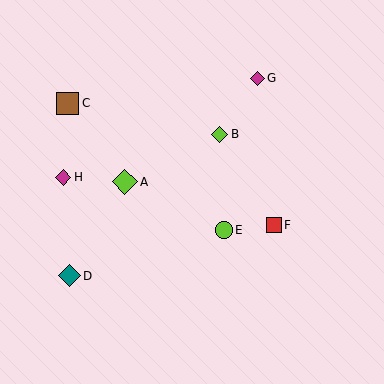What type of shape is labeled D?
Shape D is a teal diamond.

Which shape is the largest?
The lime diamond (labeled A) is the largest.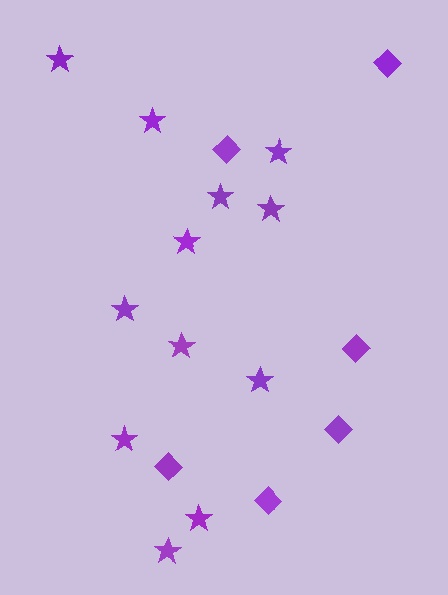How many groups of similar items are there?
There are 2 groups: one group of stars (12) and one group of diamonds (6).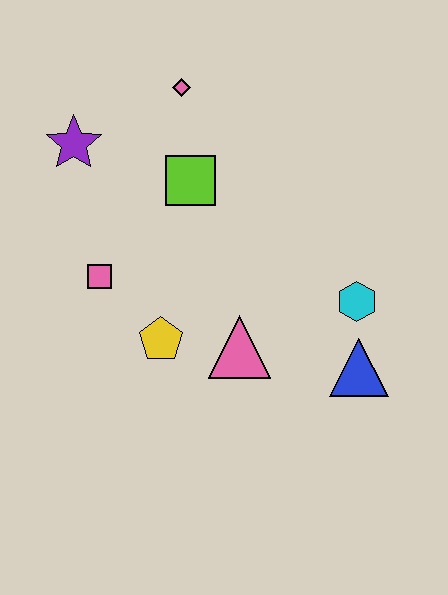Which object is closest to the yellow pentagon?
The pink triangle is closest to the yellow pentagon.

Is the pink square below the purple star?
Yes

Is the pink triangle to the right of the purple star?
Yes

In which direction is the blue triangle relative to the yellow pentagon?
The blue triangle is to the right of the yellow pentagon.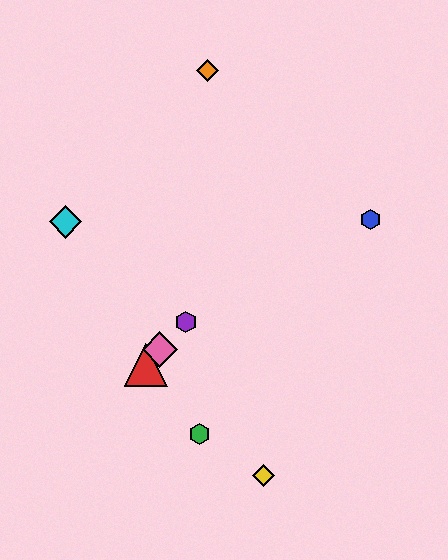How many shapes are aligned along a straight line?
3 shapes (the red triangle, the purple hexagon, the pink diamond) are aligned along a straight line.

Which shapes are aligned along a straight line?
The red triangle, the purple hexagon, the pink diamond are aligned along a straight line.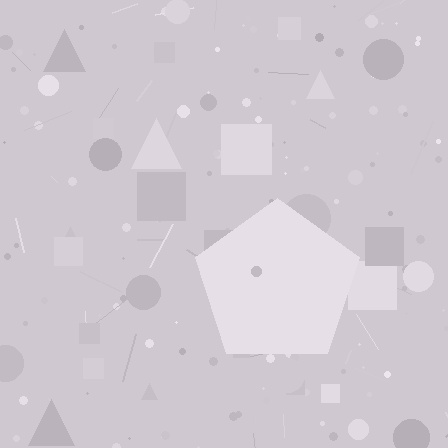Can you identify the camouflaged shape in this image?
The camouflaged shape is a pentagon.